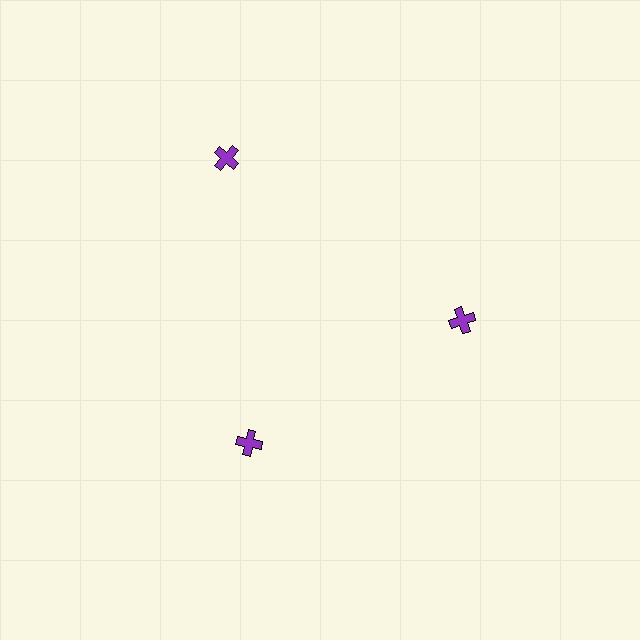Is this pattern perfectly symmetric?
No. The 3 purple crosses are arranged in a ring, but one element near the 11 o'clock position is pushed outward from the center, breaking the 3-fold rotational symmetry.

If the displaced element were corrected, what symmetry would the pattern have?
It would have 3-fold rotational symmetry — the pattern would map onto itself every 120 degrees.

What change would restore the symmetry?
The symmetry would be restored by moving it inward, back onto the ring so that all 3 crosses sit at equal angles and equal distance from the center.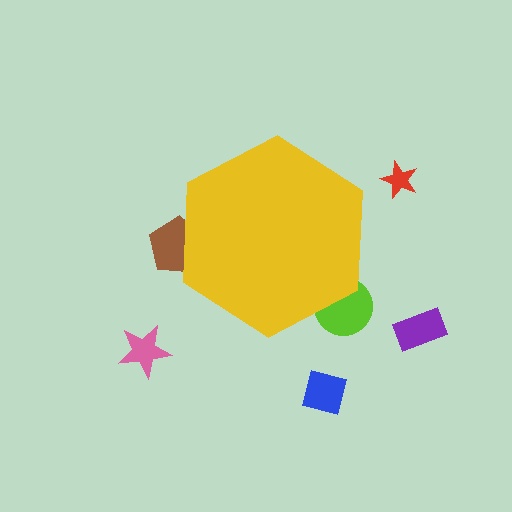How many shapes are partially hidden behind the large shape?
2 shapes are partially hidden.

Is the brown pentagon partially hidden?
Yes, the brown pentagon is partially hidden behind the yellow hexagon.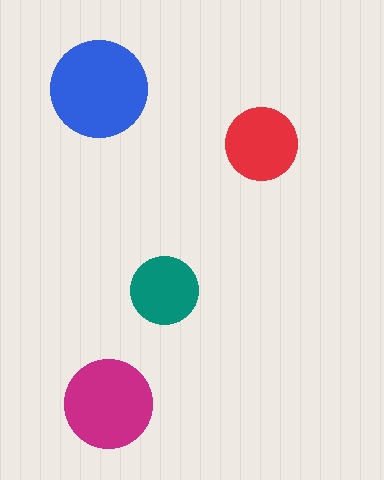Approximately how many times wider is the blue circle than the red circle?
About 1.5 times wider.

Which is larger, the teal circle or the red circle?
The red one.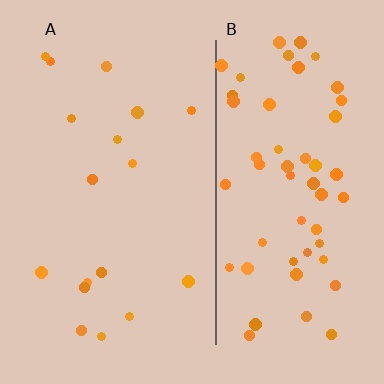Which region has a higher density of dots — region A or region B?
B (the right).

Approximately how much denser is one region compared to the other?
Approximately 3.3× — region B over region A.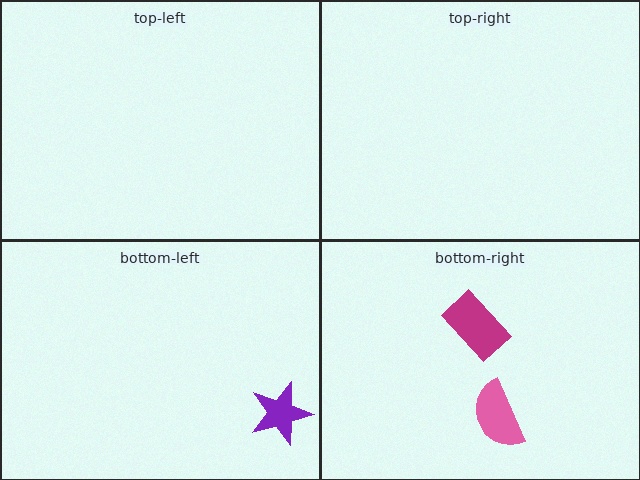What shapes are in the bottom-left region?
The purple star.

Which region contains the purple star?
The bottom-left region.